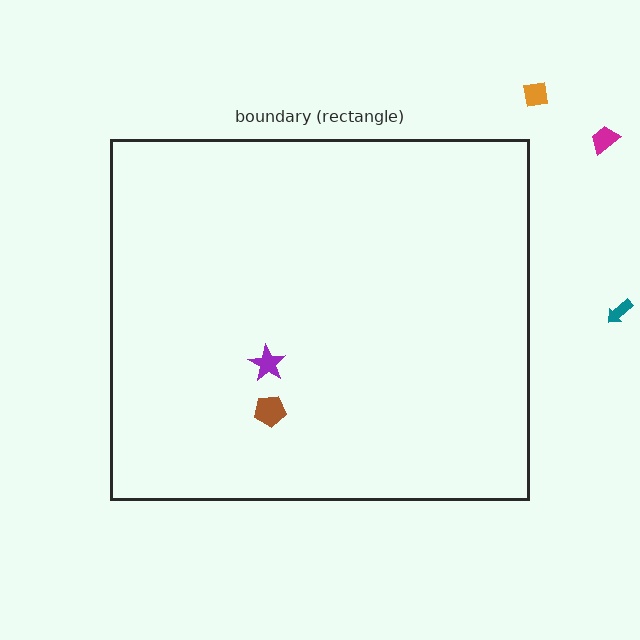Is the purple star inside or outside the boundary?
Inside.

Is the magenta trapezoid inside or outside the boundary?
Outside.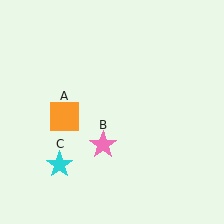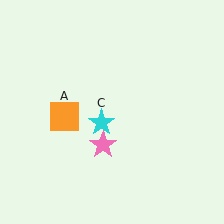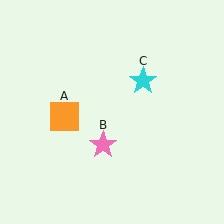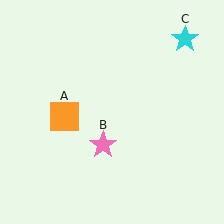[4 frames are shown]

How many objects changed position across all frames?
1 object changed position: cyan star (object C).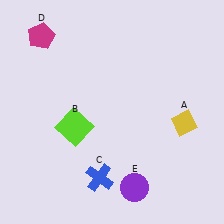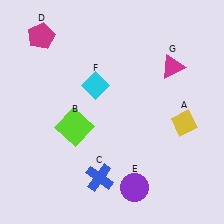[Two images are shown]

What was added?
A cyan diamond (F), a magenta triangle (G) were added in Image 2.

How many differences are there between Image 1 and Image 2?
There are 2 differences between the two images.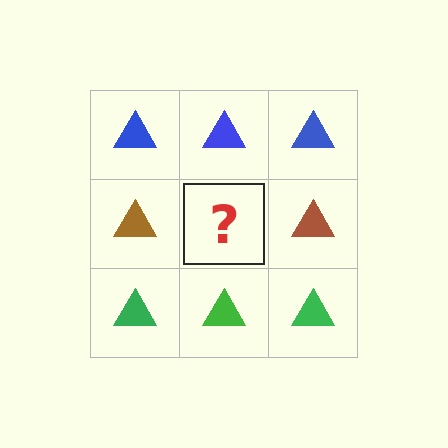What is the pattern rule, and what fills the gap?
The rule is that each row has a consistent color. The gap should be filled with a brown triangle.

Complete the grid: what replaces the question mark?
The question mark should be replaced with a brown triangle.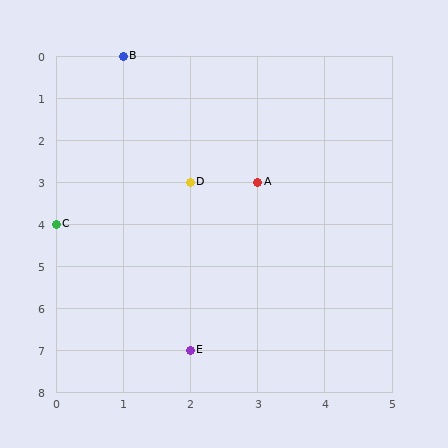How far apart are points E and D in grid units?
Points E and D are 4 rows apart.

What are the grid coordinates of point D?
Point D is at grid coordinates (2, 3).